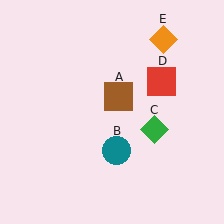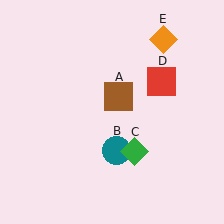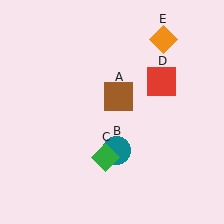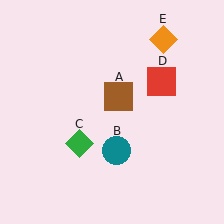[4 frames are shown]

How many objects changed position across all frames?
1 object changed position: green diamond (object C).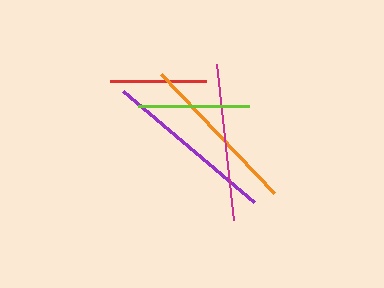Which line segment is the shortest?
The red line is the shortest at approximately 96 pixels.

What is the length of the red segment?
The red segment is approximately 96 pixels long.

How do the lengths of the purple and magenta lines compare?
The purple and magenta lines are approximately the same length.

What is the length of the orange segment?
The orange segment is approximately 165 pixels long.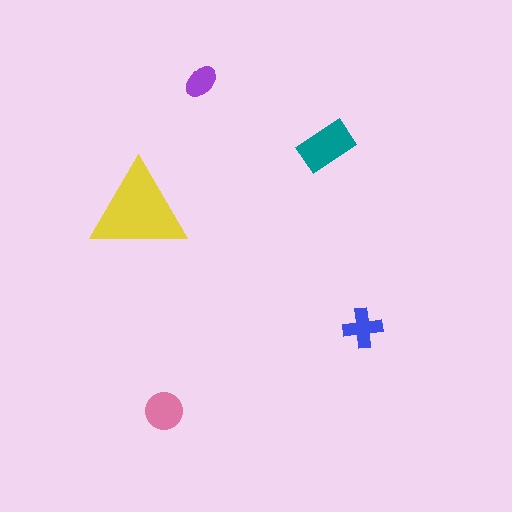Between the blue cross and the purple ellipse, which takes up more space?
The blue cross.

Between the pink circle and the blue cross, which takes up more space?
The pink circle.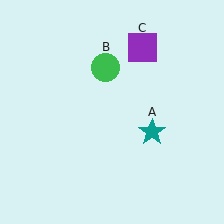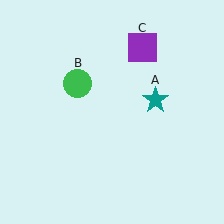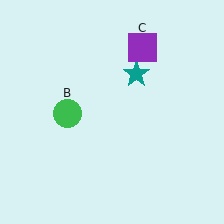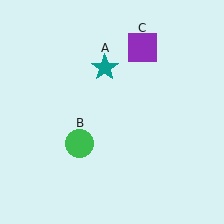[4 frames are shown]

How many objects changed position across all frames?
2 objects changed position: teal star (object A), green circle (object B).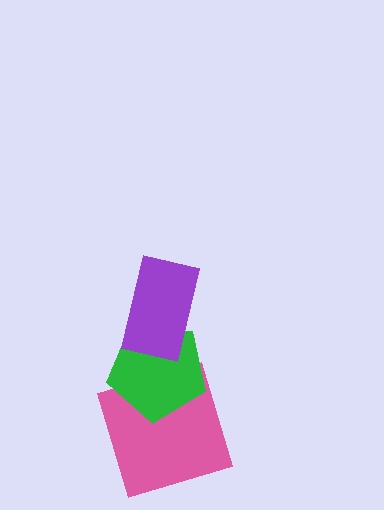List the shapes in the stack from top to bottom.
From top to bottom: the purple rectangle, the green pentagon, the pink square.